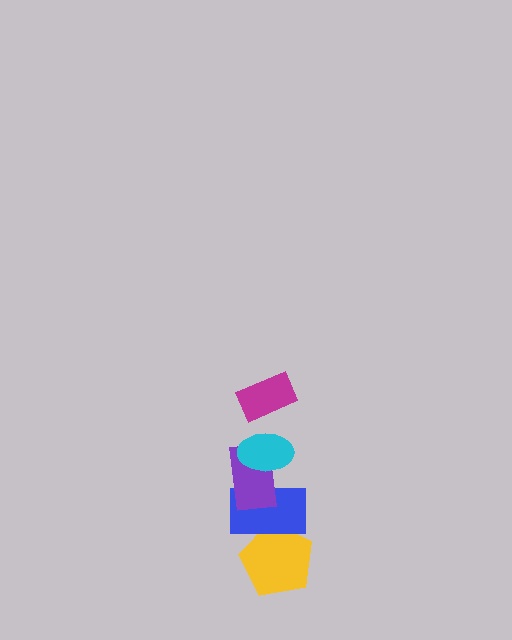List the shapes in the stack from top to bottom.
From top to bottom: the magenta rectangle, the cyan ellipse, the purple rectangle, the blue rectangle, the yellow pentagon.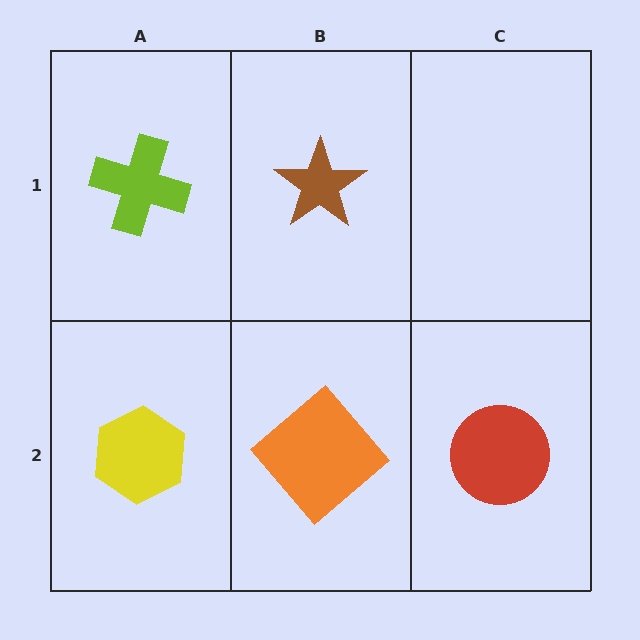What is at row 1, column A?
A lime cross.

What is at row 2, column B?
An orange diamond.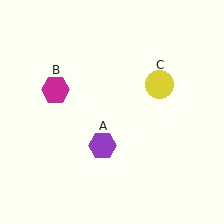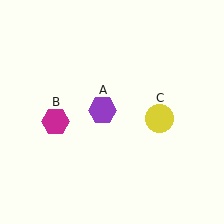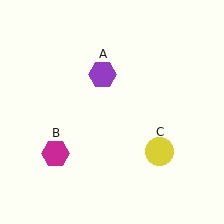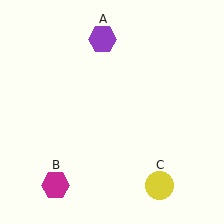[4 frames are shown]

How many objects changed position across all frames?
3 objects changed position: purple hexagon (object A), magenta hexagon (object B), yellow circle (object C).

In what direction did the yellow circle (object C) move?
The yellow circle (object C) moved down.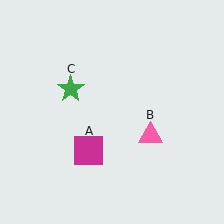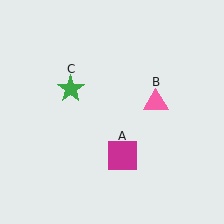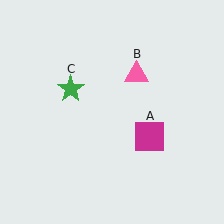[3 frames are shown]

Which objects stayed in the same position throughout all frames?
Green star (object C) remained stationary.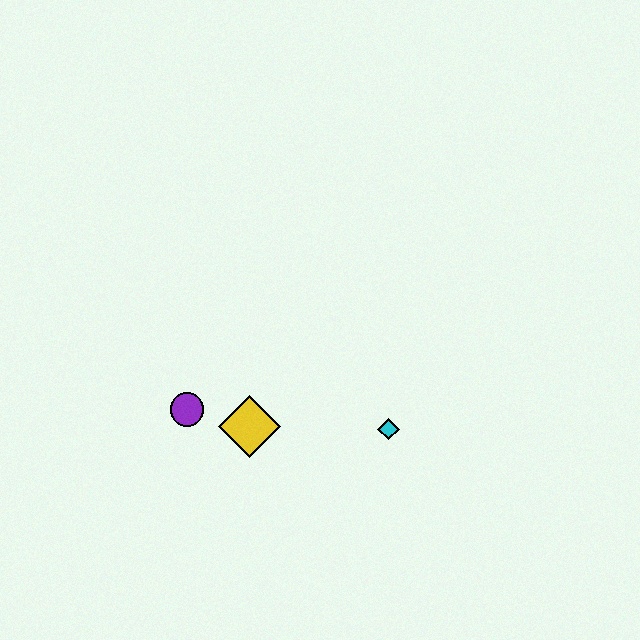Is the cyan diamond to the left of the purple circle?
No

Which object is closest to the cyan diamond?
The yellow diamond is closest to the cyan diamond.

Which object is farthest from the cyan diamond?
The purple circle is farthest from the cyan diamond.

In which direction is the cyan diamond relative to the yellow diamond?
The cyan diamond is to the right of the yellow diamond.